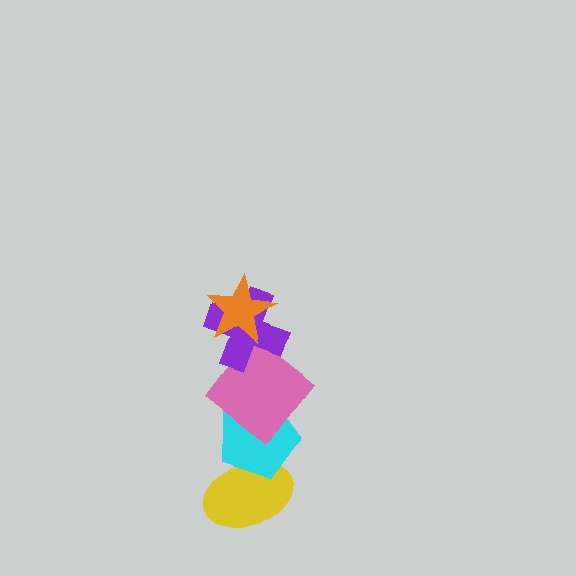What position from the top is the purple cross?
The purple cross is 2nd from the top.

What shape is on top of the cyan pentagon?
The pink diamond is on top of the cyan pentagon.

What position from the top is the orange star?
The orange star is 1st from the top.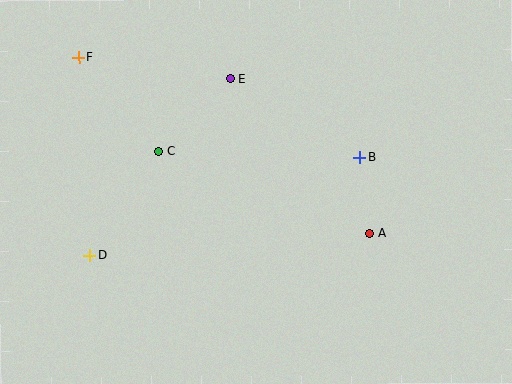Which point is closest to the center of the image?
Point C at (159, 152) is closest to the center.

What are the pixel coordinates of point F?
Point F is at (79, 57).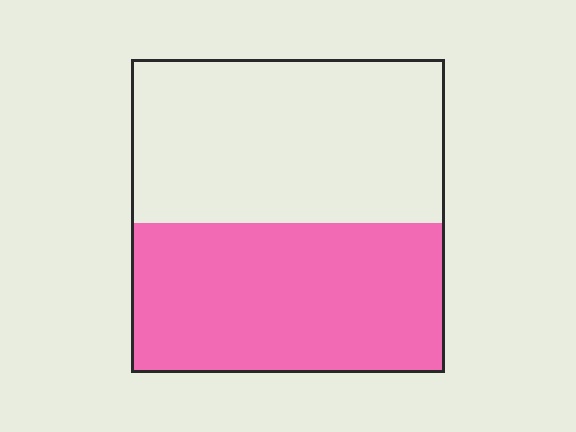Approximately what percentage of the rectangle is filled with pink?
Approximately 50%.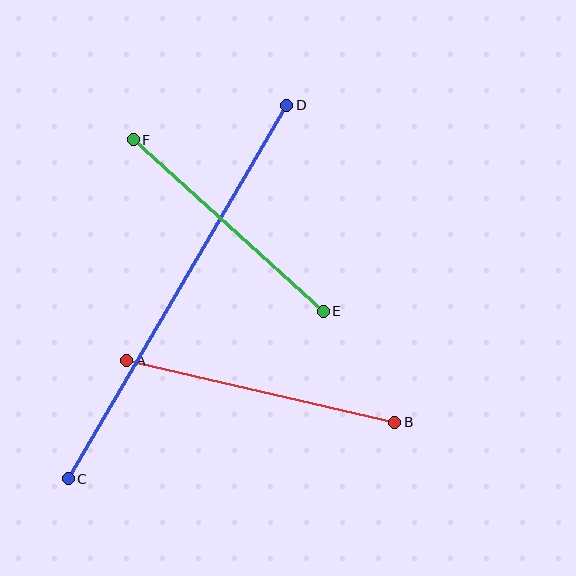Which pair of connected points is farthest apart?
Points C and D are farthest apart.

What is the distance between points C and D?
The distance is approximately 433 pixels.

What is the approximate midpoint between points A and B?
The midpoint is at approximately (261, 391) pixels.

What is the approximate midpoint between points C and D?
The midpoint is at approximately (177, 292) pixels.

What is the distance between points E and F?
The distance is approximately 256 pixels.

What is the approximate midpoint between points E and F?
The midpoint is at approximately (228, 226) pixels.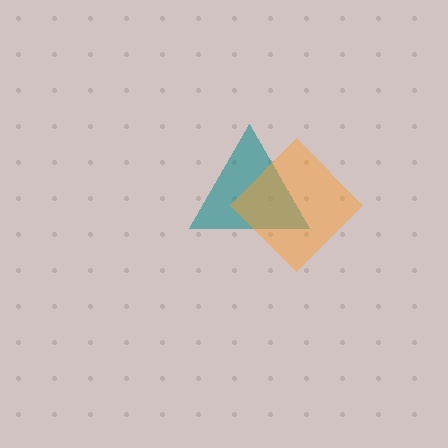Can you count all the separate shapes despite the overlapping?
Yes, there are 2 separate shapes.